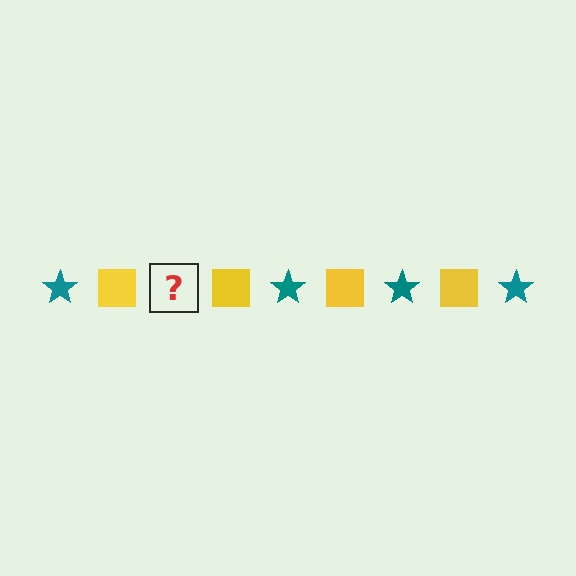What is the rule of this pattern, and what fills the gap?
The rule is that the pattern alternates between teal star and yellow square. The gap should be filled with a teal star.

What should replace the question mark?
The question mark should be replaced with a teal star.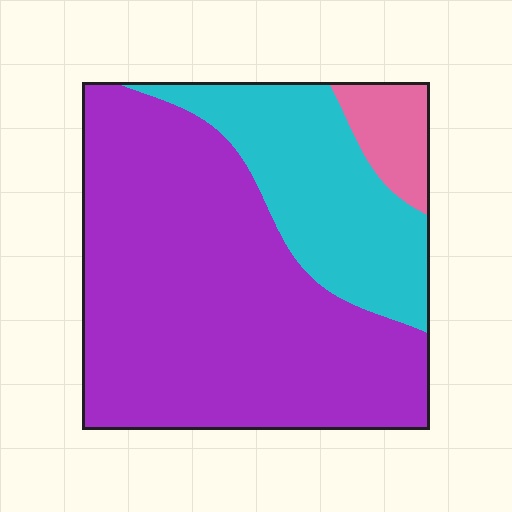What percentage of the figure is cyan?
Cyan takes up about one quarter (1/4) of the figure.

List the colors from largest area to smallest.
From largest to smallest: purple, cyan, pink.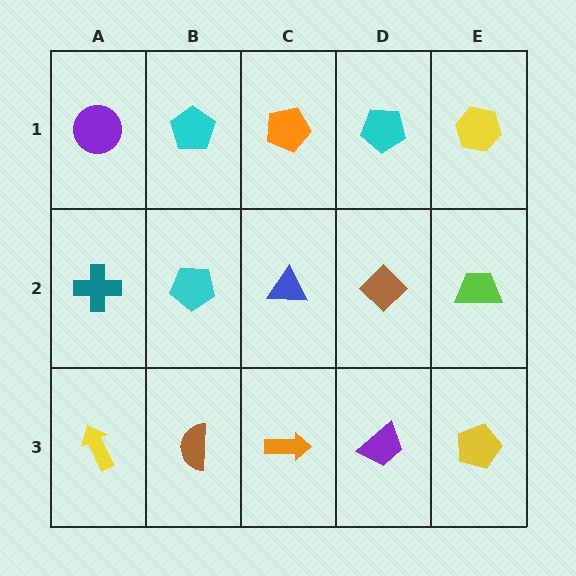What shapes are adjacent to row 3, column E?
A lime trapezoid (row 2, column E), a purple trapezoid (row 3, column D).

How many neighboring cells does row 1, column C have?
3.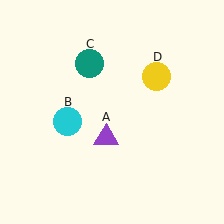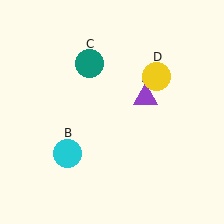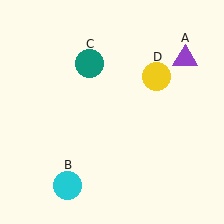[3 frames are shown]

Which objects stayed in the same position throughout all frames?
Teal circle (object C) and yellow circle (object D) remained stationary.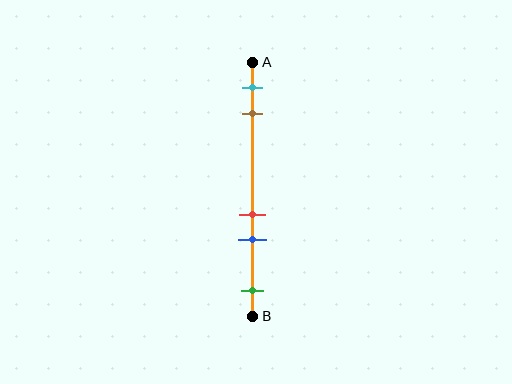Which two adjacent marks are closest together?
The red and blue marks are the closest adjacent pair.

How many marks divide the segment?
There are 5 marks dividing the segment.